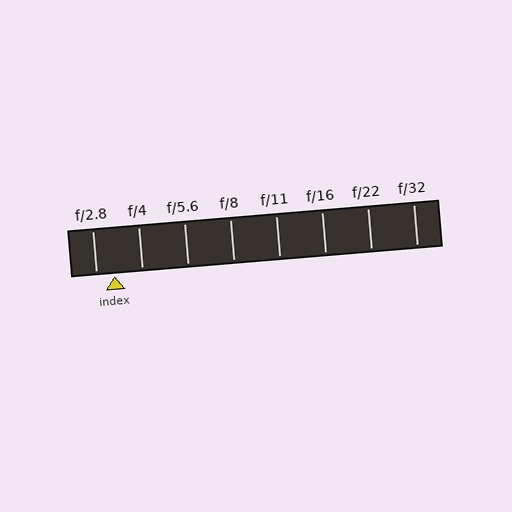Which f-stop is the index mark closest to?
The index mark is closest to f/2.8.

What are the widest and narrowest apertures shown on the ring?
The widest aperture shown is f/2.8 and the narrowest is f/32.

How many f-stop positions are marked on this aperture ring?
There are 8 f-stop positions marked.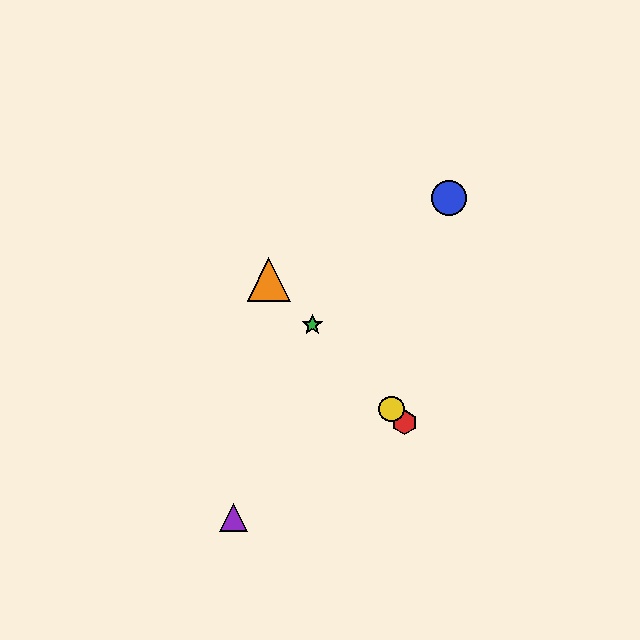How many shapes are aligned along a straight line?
4 shapes (the red hexagon, the green star, the yellow circle, the orange triangle) are aligned along a straight line.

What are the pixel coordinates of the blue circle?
The blue circle is at (449, 198).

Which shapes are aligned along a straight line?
The red hexagon, the green star, the yellow circle, the orange triangle are aligned along a straight line.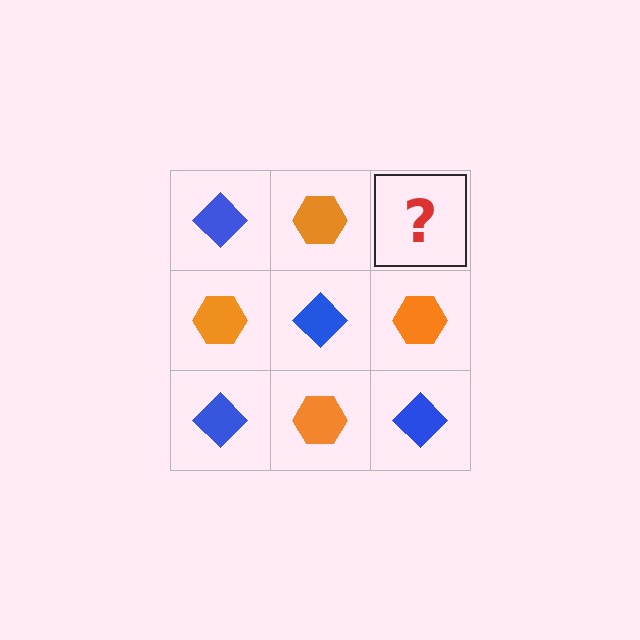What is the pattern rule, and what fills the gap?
The rule is that it alternates blue diamond and orange hexagon in a checkerboard pattern. The gap should be filled with a blue diamond.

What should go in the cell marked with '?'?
The missing cell should contain a blue diamond.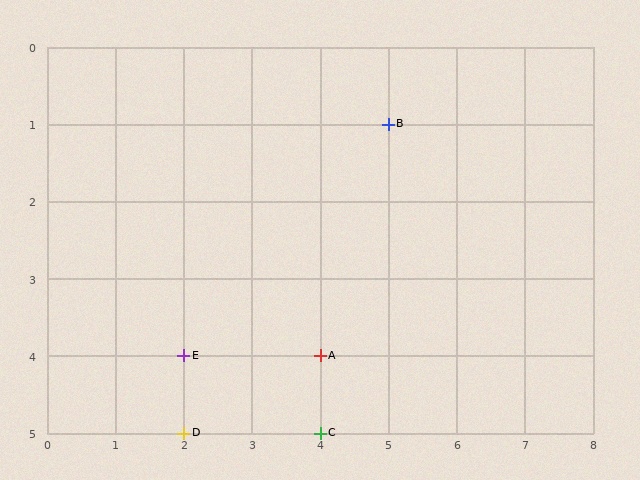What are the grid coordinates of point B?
Point B is at grid coordinates (5, 1).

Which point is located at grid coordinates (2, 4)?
Point E is at (2, 4).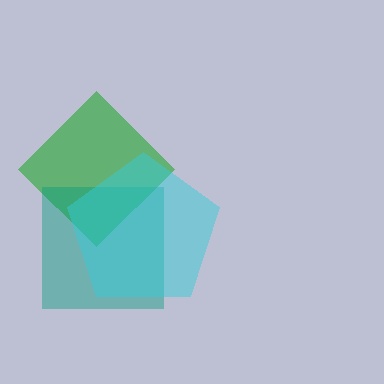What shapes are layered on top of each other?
The layered shapes are: a green diamond, a teal square, a cyan pentagon.